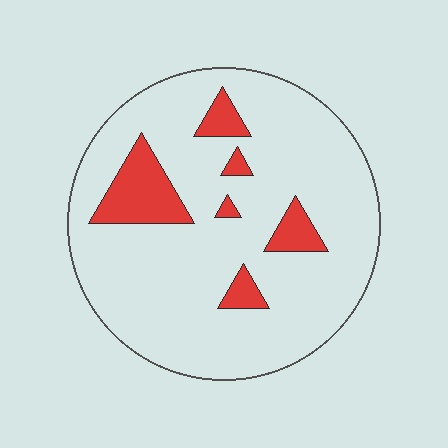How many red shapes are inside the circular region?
6.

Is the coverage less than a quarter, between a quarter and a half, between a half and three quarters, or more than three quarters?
Less than a quarter.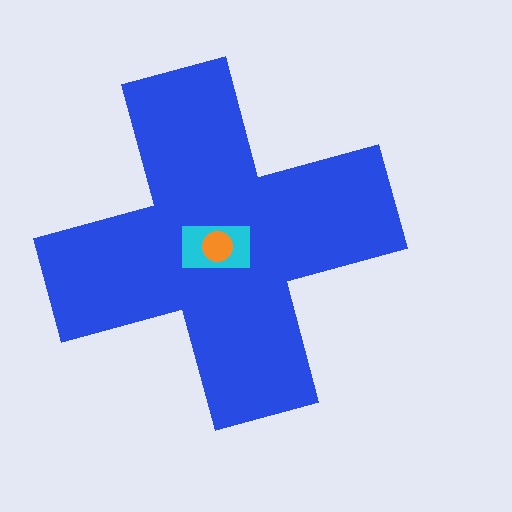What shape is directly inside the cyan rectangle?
The orange circle.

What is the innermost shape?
The orange circle.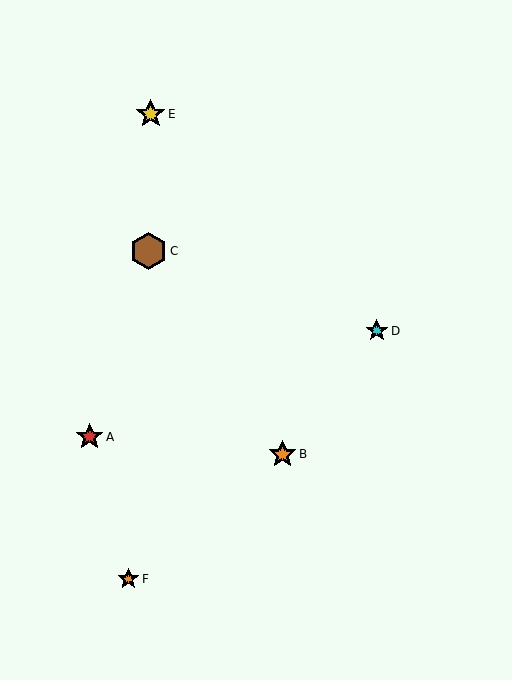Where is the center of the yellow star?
The center of the yellow star is at (151, 114).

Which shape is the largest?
The brown hexagon (labeled C) is the largest.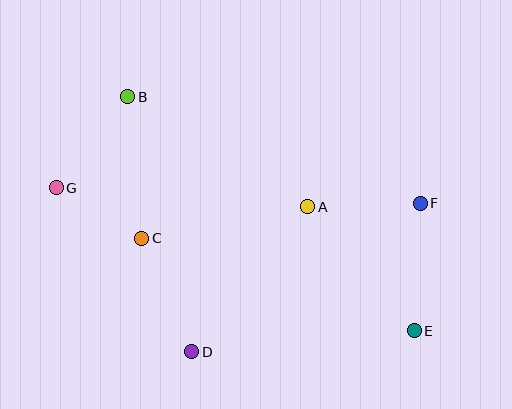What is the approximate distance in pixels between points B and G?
The distance between B and G is approximately 115 pixels.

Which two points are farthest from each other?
Points E and G are farthest from each other.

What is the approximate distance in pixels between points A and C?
The distance between A and C is approximately 169 pixels.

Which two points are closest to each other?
Points C and G are closest to each other.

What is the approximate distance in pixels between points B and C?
The distance between B and C is approximately 142 pixels.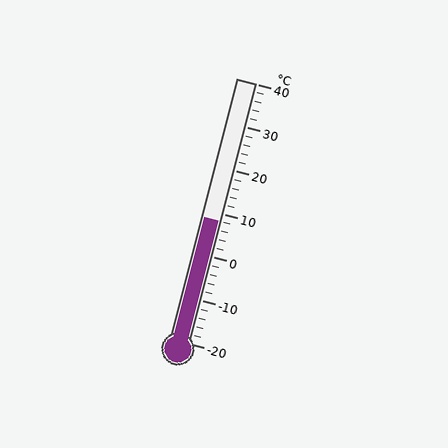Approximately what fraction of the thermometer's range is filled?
The thermometer is filled to approximately 45% of its range.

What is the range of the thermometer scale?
The thermometer scale ranges from -20°C to 40°C.